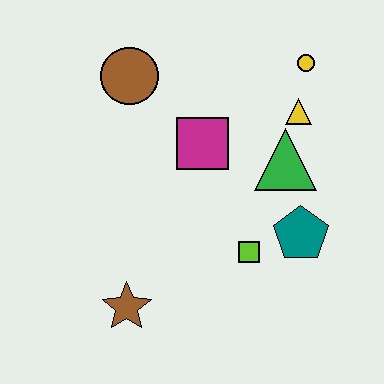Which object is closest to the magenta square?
The green triangle is closest to the magenta square.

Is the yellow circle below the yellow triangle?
No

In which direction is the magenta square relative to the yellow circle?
The magenta square is to the left of the yellow circle.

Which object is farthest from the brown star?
The yellow circle is farthest from the brown star.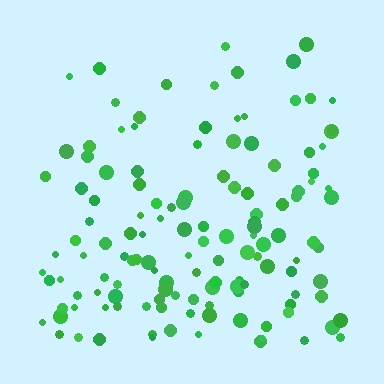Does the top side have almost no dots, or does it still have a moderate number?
Still a moderate number, just noticeably fewer than the bottom.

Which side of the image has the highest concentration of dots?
The bottom.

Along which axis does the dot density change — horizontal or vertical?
Vertical.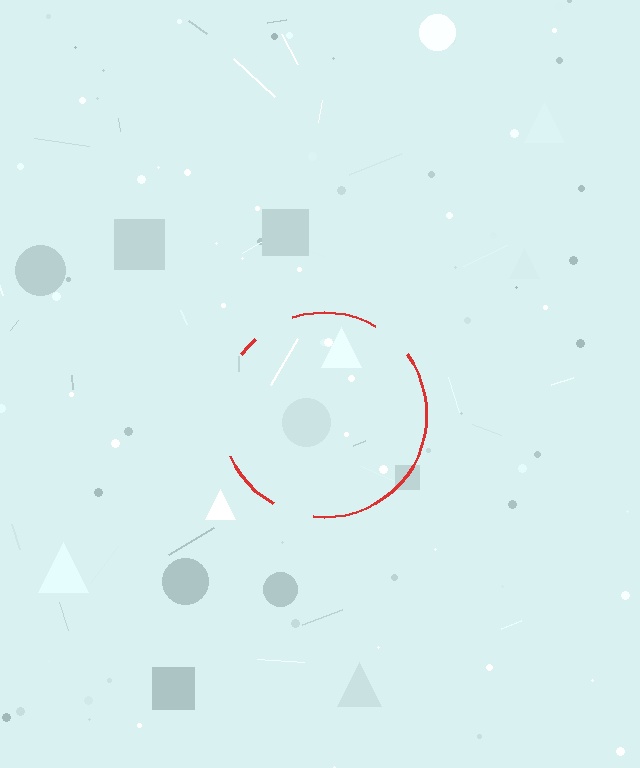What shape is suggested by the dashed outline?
The dashed outline suggests a circle.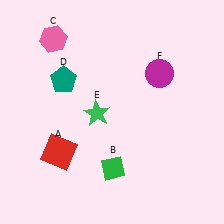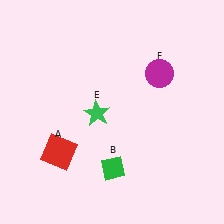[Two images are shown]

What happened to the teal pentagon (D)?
The teal pentagon (D) was removed in Image 2. It was in the top-left area of Image 1.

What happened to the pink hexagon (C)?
The pink hexagon (C) was removed in Image 2. It was in the top-left area of Image 1.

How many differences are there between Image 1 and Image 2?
There are 2 differences between the two images.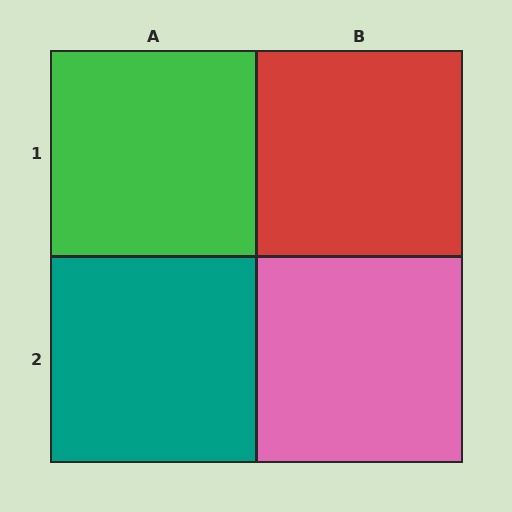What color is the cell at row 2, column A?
Teal.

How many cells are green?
1 cell is green.